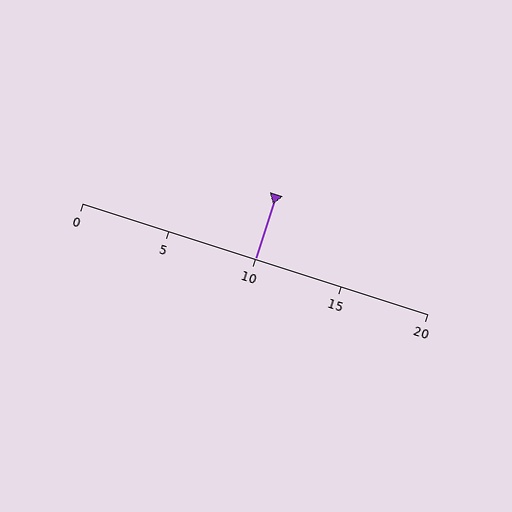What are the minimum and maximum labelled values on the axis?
The axis runs from 0 to 20.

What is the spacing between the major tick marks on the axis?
The major ticks are spaced 5 apart.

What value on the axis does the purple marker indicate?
The marker indicates approximately 10.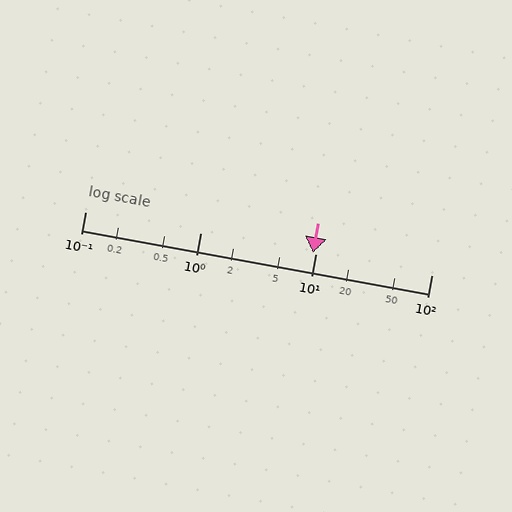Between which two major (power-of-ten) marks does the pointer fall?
The pointer is between 1 and 10.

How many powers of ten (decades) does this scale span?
The scale spans 3 decades, from 0.1 to 100.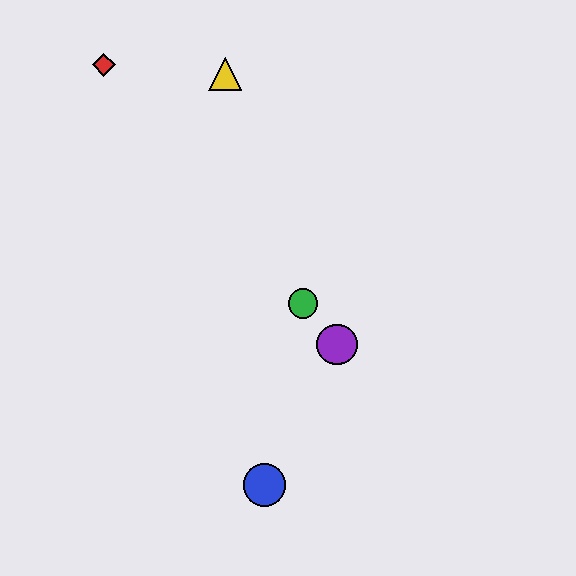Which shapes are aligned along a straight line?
The red diamond, the green circle, the purple circle are aligned along a straight line.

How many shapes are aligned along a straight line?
3 shapes (the red diamond, the green circle, the purple circle) are aligned along a straight line.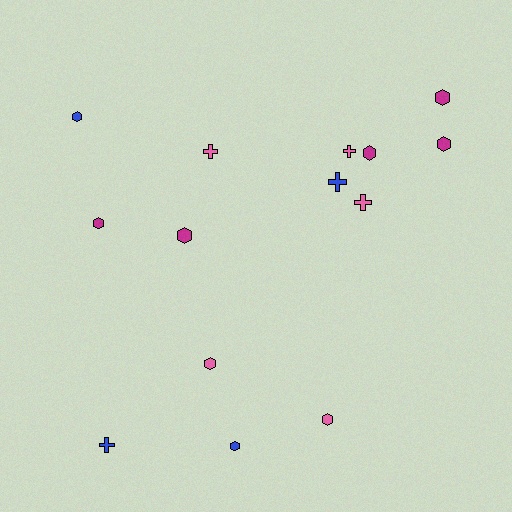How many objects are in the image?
There are 14 objects.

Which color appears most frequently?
Magenta, with 5 objects.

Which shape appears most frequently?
Hexagon, with 9 objects.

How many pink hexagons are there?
There are 2 pink hexagons.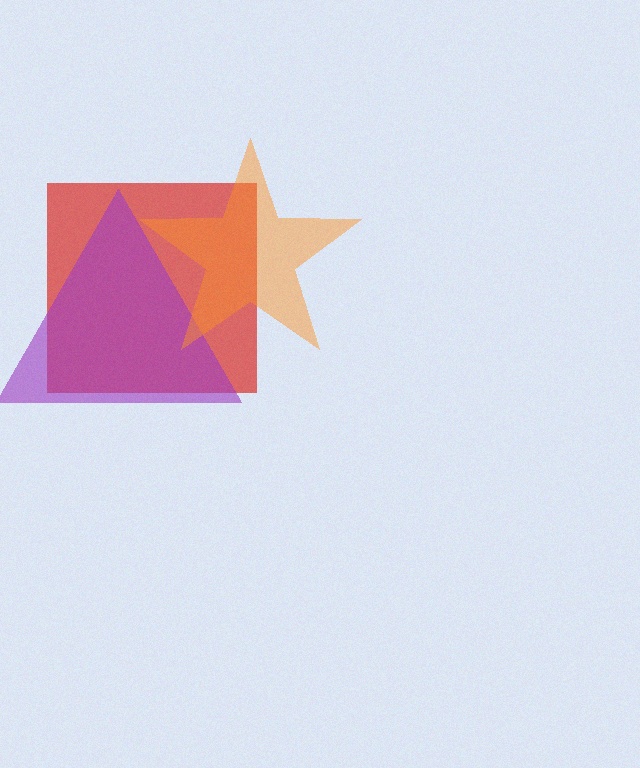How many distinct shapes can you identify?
There are 3 distinct shapes: a red square, a purple triangle, an orange star.